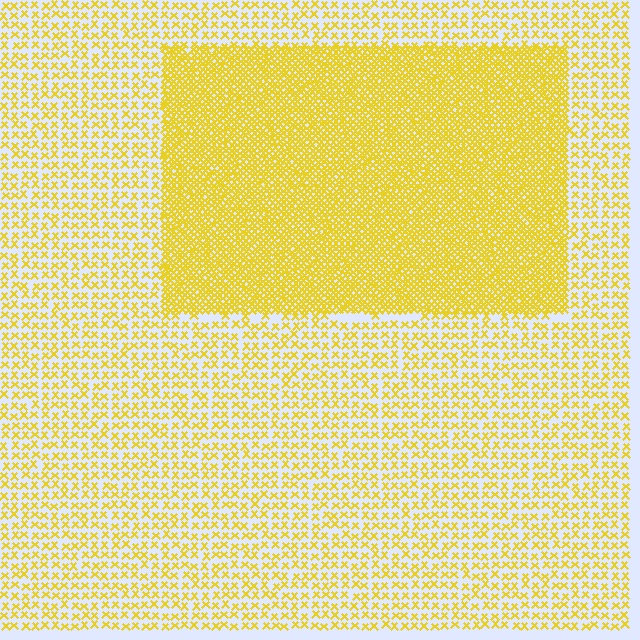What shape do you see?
I see a rectangle.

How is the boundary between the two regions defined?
The boundary is defined by a change in element density (approximately 3.0x ratio). All elements are the same color, size, and shape.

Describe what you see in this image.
The image contains small yellow elements arranged at two different densities. A rectangle-shaped region is visible where the elements are more densely packed than the surrounding area.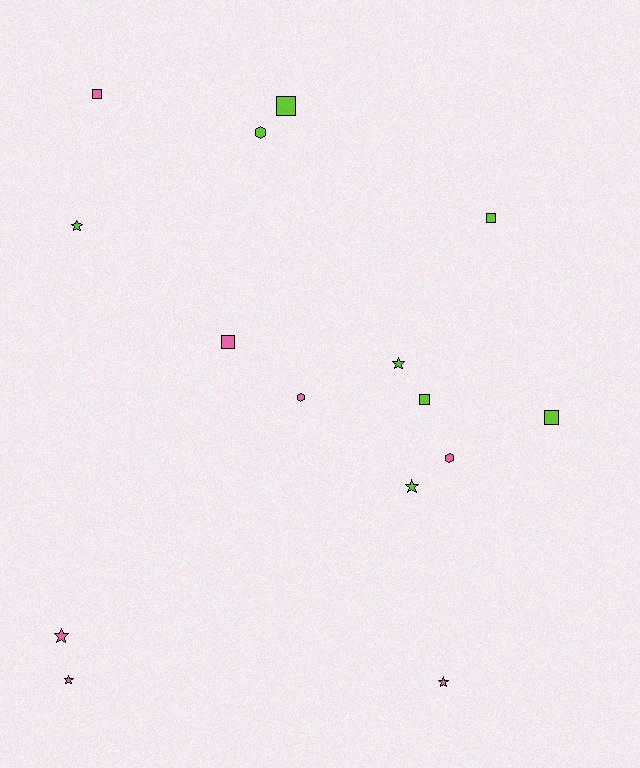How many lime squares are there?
There are 4 lime squares.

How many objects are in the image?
There are 15 objects.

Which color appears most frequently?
Lime, with 8 objects.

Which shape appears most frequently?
Star, with 6 objects.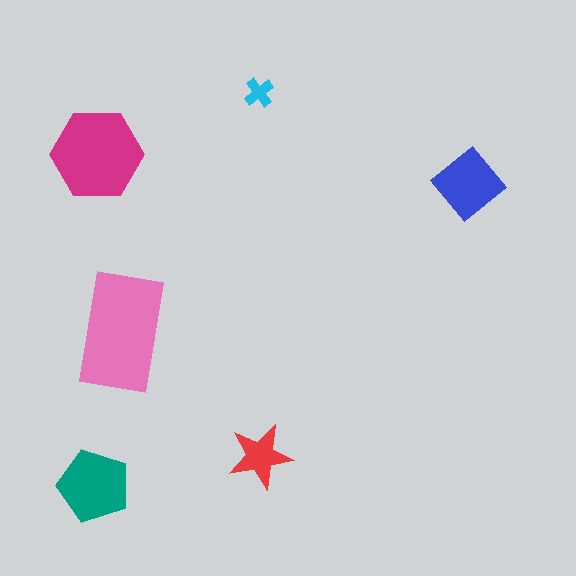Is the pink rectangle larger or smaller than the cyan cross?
Larger.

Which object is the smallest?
The cyan cross.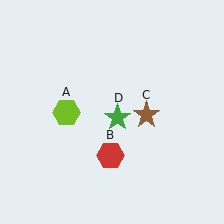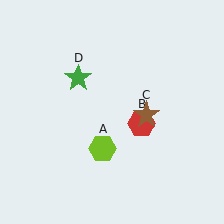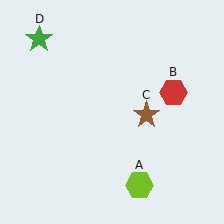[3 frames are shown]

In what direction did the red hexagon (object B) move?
The red hexagon (object B) moved up and to the right.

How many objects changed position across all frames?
3 objects changed position: lime hexagon (object A), red hexagon (object B), green star (object D).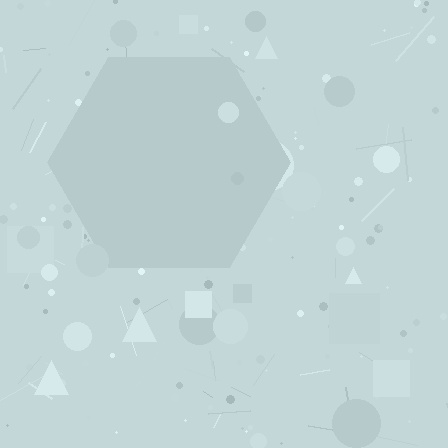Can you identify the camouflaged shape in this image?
The camouflaged shape is a hexagon.